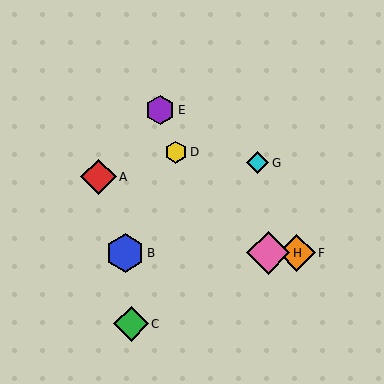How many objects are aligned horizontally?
3 objects (B, F, H) are aligned horizontally.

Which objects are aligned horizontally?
Objects B, F, H are aligned horizontally.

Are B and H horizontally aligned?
Yes, both are at y≈253.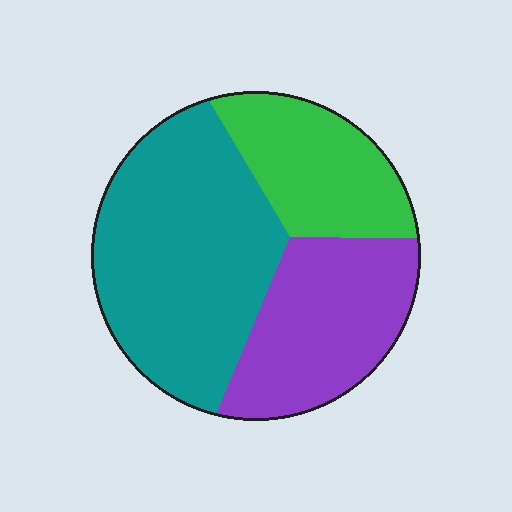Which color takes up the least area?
Green, at roughly 25%.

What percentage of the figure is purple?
Purple covers 29% of the figure.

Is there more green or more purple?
Purple.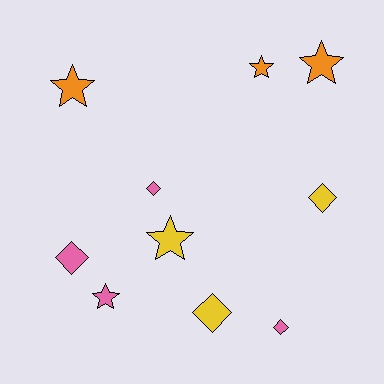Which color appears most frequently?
Pink, with 4 objects.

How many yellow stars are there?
There is 1 yellow star.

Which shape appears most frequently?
Diamond, with 5 objects.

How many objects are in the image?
There are 10 objects.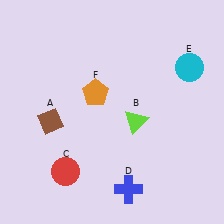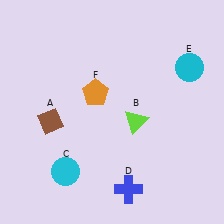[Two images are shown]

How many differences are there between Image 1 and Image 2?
There is 1 difference between the two images.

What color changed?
The circle (C) changed from red in Image 1 to cyan in Image 2.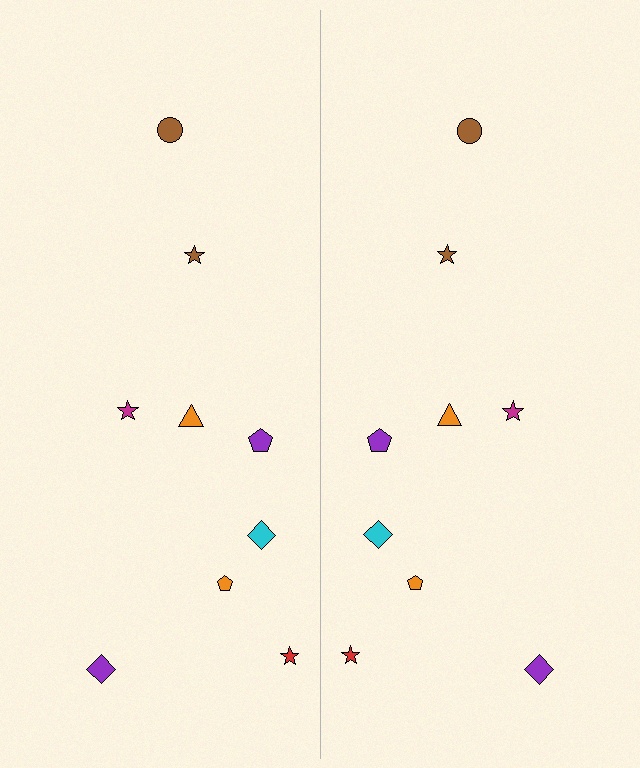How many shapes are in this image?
There are 18 shapes in this image.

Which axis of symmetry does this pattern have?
The pattern has a vertical axis of symmetry running through the center of the image.